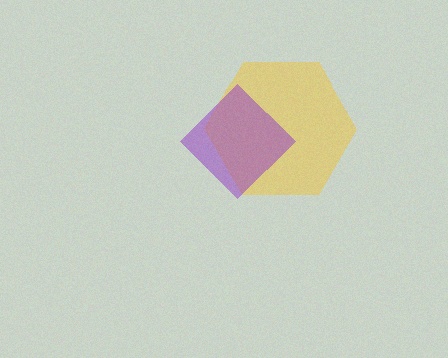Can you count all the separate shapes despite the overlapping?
Yes, there are 2 separate shapes.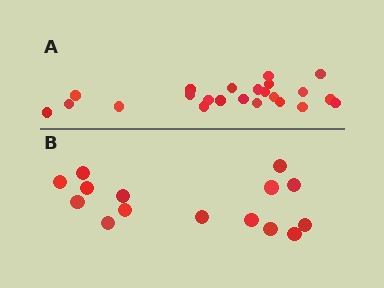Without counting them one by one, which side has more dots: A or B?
Region A (the top region) has more dots.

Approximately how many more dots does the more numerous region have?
Region A has roughly 8 or so more dots than region B.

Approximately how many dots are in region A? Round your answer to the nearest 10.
About 20 dots. (The exact count is 23, which rounds to 20.)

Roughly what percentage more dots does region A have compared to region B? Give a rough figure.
About 55% more.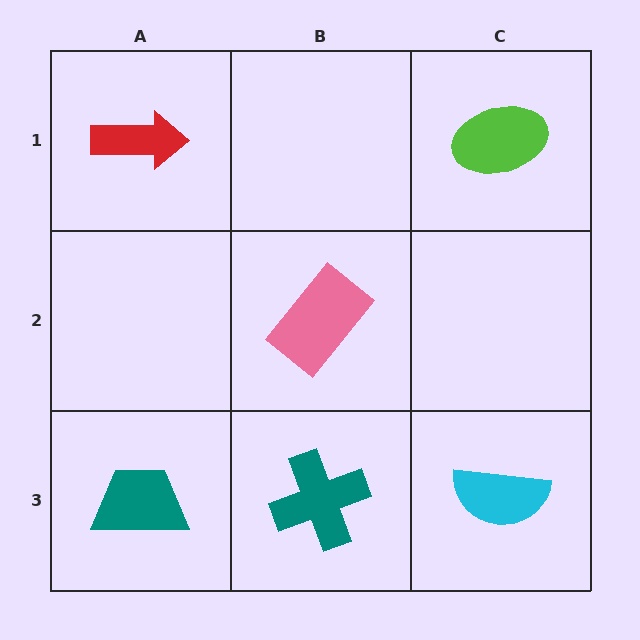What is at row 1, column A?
A red arrow.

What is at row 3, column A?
A teal trapezoid.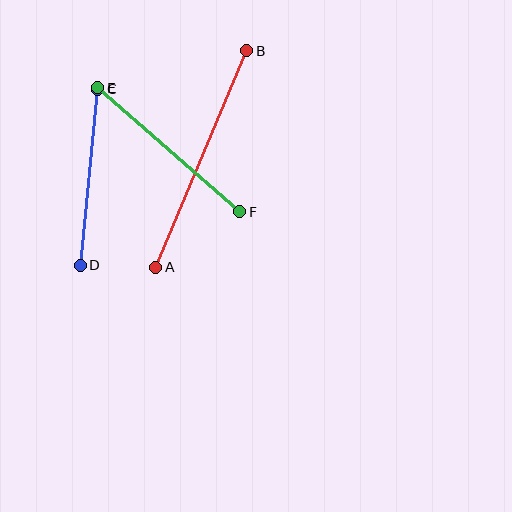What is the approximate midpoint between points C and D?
The midpoint is at approximately (89, 177) pixels.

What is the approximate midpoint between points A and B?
The midpoint is at approximately (201, 159) pixels.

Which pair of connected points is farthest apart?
Points A and B are farthest apart.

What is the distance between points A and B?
The distance is approximately 235 pixels.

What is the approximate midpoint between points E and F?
The midpoint is at approximately (169, 150) pixels.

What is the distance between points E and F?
The distance is approximately 189 pixels.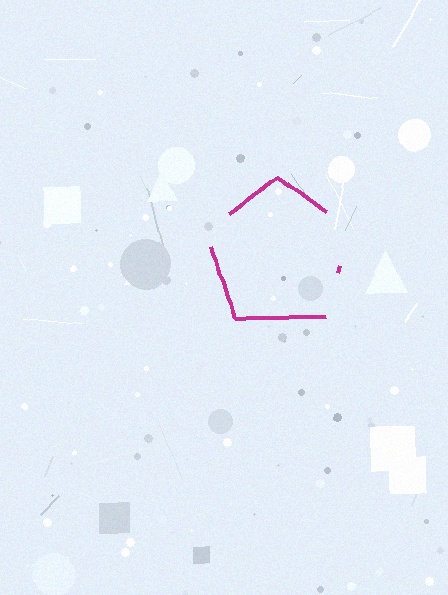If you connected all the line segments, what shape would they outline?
They would outline a pentagon.